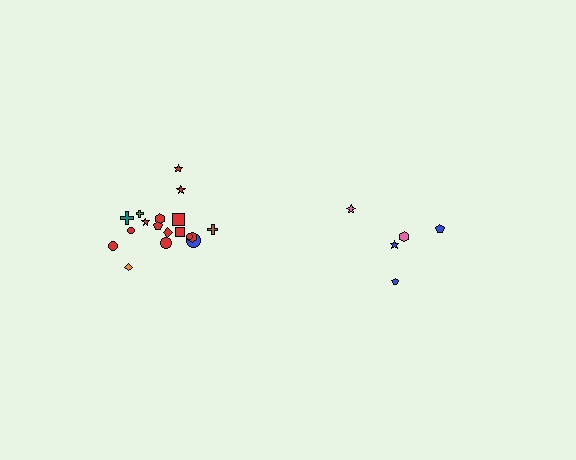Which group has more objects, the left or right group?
The left group.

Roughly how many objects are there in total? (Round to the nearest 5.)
Roughly 25 objects in total.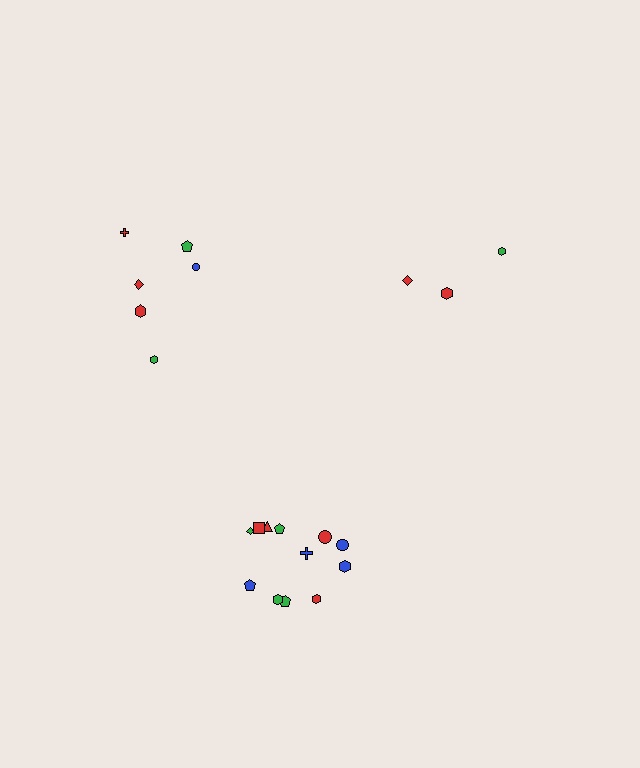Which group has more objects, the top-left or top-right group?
The top-left group.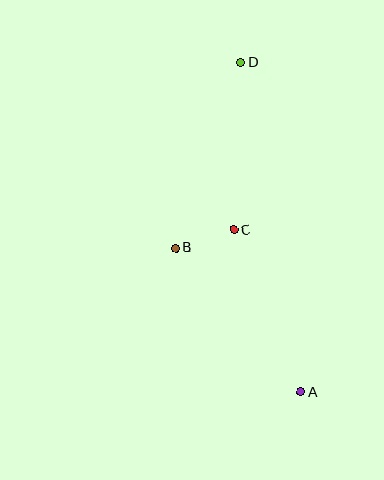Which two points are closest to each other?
Points B and C are closest to each other.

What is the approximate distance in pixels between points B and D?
The distance between B and D is approximately 197 pixels.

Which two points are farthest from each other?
Points A and D are farthest from each other.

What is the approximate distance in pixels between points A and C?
The distance between A and C is approximately 176 pixels.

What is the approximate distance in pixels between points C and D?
The distance between C and D is approximately 168 pixels.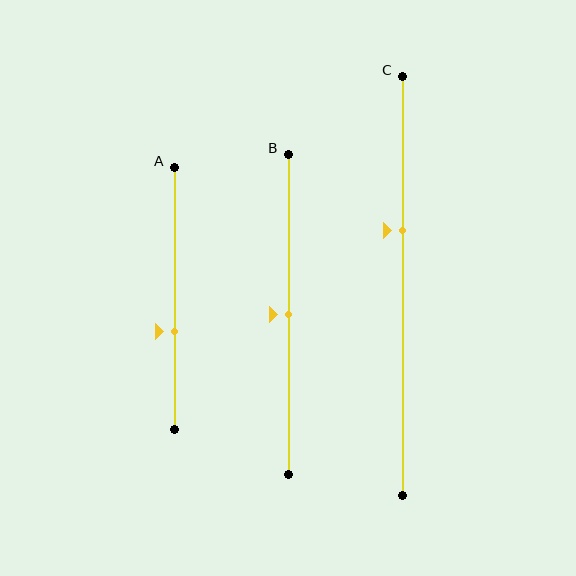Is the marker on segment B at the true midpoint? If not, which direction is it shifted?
Yes, the marker on segment B is at the true midpoint.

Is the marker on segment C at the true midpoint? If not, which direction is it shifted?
No, the marker on segment C is shifted upward by about 13% of the segment length.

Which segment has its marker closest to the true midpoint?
Segment B has its marker closest to the true midpoint.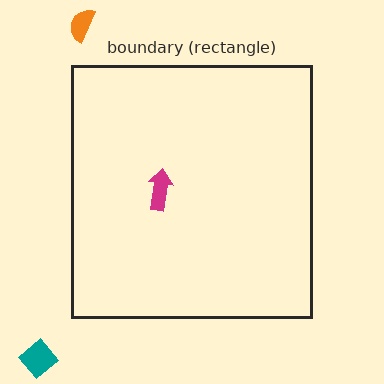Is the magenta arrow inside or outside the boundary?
Inside.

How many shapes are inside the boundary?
1 inside, 2 outside.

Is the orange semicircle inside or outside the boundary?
Outside.